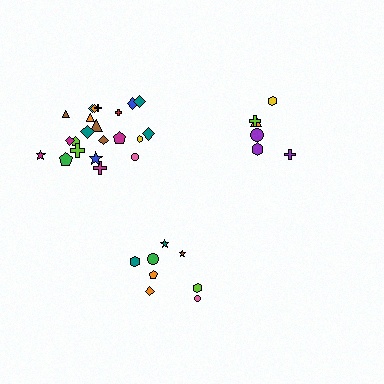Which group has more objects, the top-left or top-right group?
The top-left group.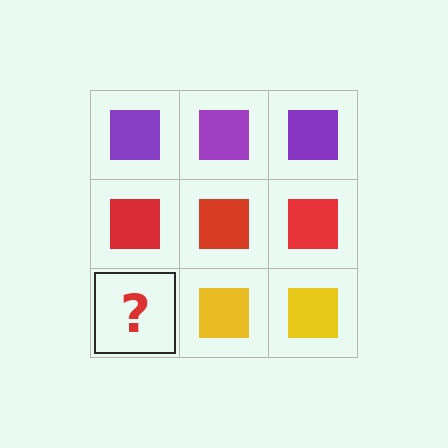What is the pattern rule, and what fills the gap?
The rule is that each row has a consistent color. The gap should be filled with a yellow square.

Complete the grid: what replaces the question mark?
The question mark should be replaced with a yellow square.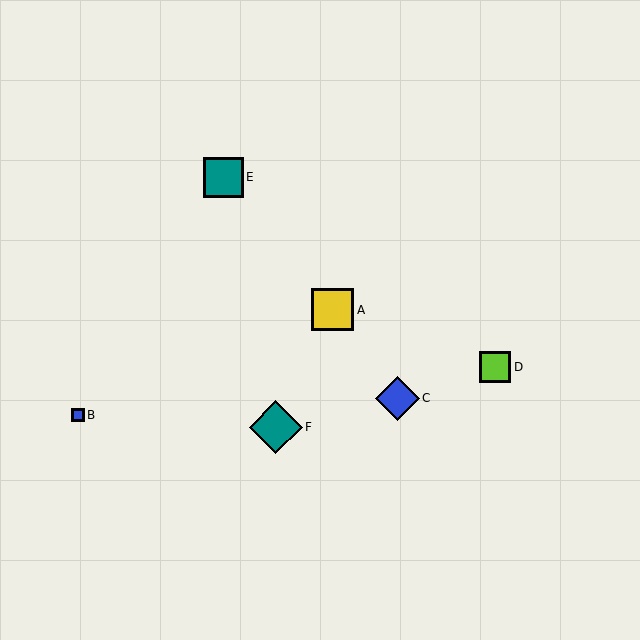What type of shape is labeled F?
Shape F is a teal diamond.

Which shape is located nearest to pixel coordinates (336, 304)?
The yellow square (labeled A) at (333, 310) is nearest to that location.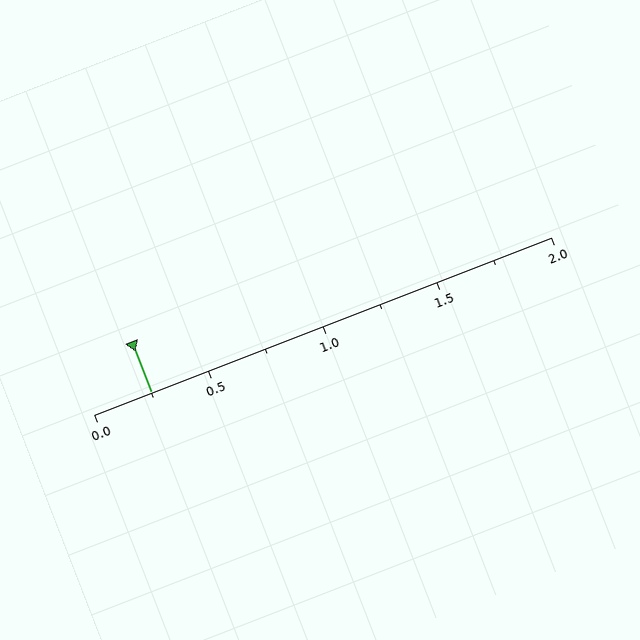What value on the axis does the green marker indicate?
The marker indicates approximately 0.25.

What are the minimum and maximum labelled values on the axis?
The axis runs from 0.0 to 2.0.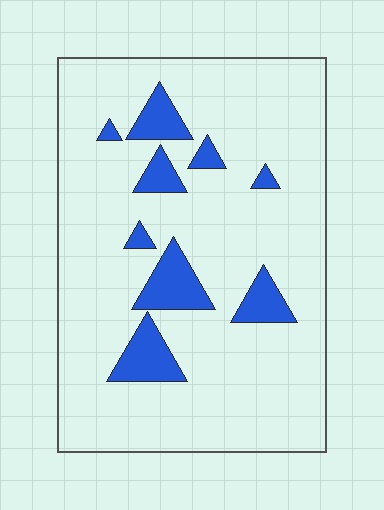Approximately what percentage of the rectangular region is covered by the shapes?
Approximately 15%.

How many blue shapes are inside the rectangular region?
9.